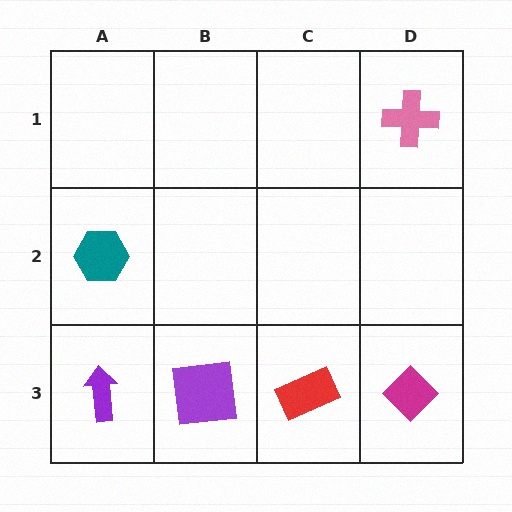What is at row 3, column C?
A red rectangle.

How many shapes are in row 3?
4 shapes.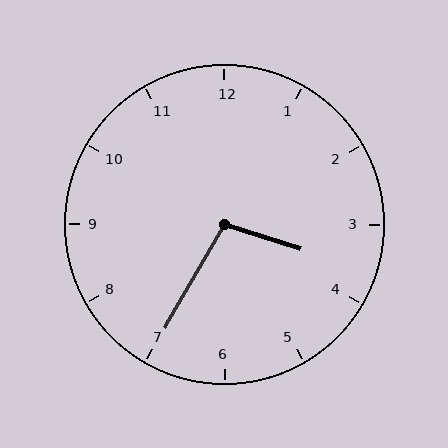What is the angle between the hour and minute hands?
Approximately 102 degrees.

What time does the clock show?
3:35.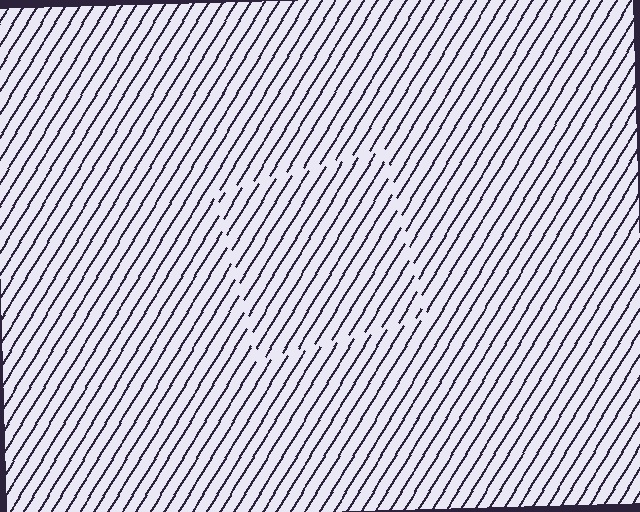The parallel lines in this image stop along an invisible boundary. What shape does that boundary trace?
An illusory square. The interior of the shape contains the same grating, shifted by half a period — the contour is defined by the phase discontinuity where line-ends from the inner and outer gratings abut.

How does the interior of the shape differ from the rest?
The interior of the shape contains the same grating, shifted by half a period — the contour is defined by the phase discontinuity where line-ends from the inner and outer gratings abut.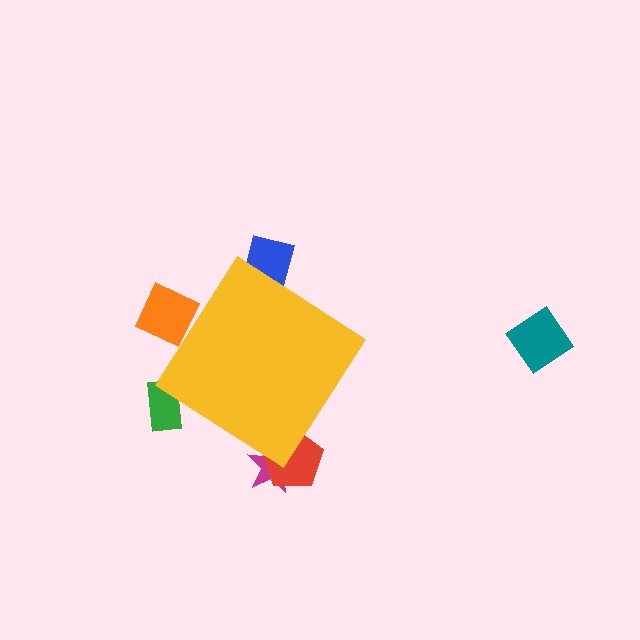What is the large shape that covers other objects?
A yellow diamond.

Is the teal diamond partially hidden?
No, the teal diamond is fully visible.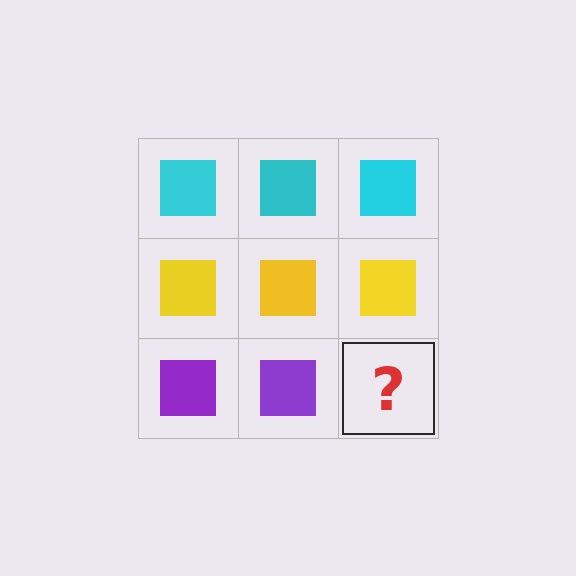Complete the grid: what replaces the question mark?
The question mark should be replaced with a purple square.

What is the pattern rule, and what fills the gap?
The rule is that each row has a consistent color. The gap should be filled with a purple square.